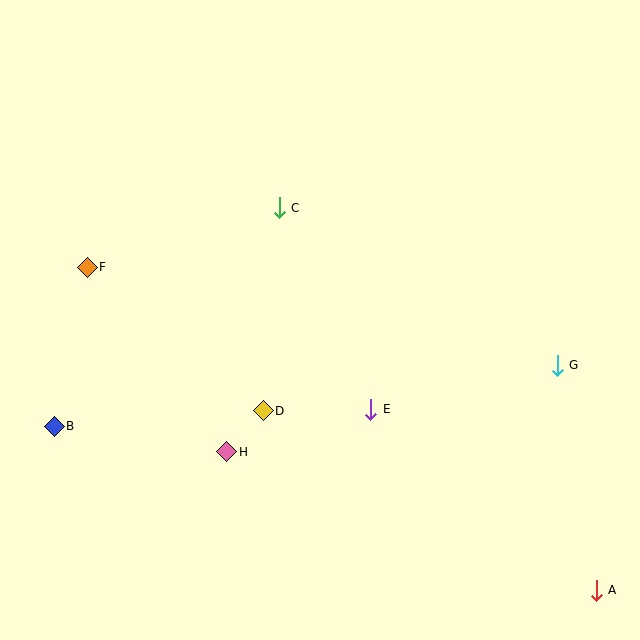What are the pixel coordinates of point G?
Point G is at (557, 365).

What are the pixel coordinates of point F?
Point F is at (87, 267).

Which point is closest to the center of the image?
Point E at (371, 409) is closest to the center.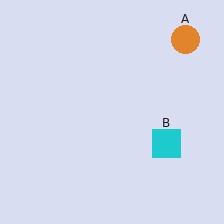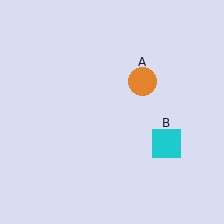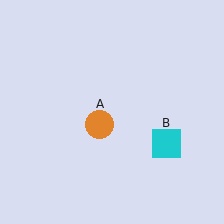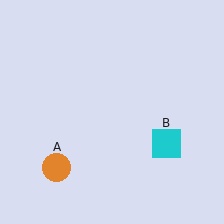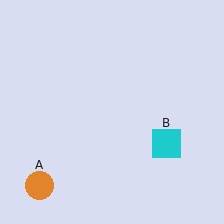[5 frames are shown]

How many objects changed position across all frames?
1 object changed position: orange circle (object A).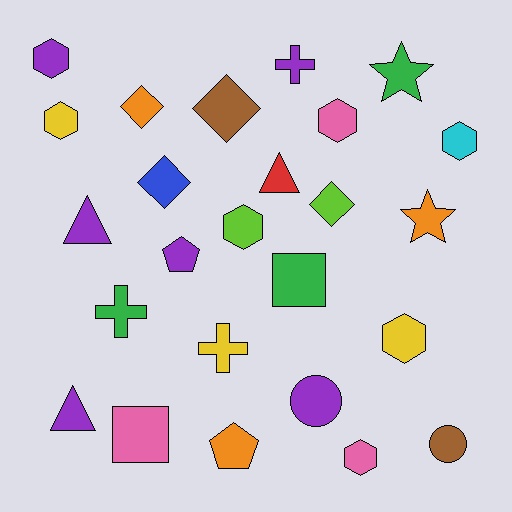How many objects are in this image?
There are 25 objects.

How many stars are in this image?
There are 2 stars.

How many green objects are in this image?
There are 3 green objects.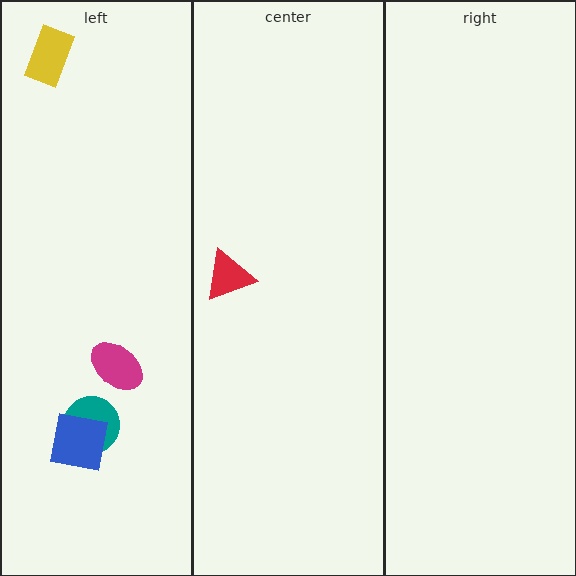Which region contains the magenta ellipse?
The left region.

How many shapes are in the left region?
4.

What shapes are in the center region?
The red triangle.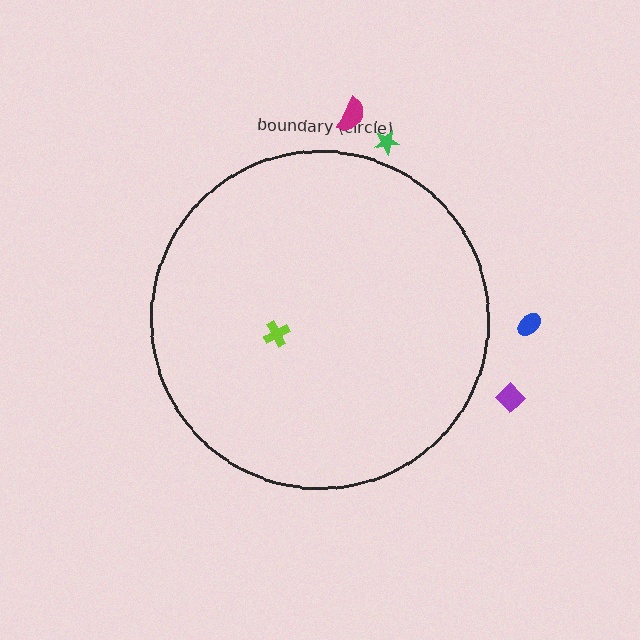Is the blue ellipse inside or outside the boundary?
Outside.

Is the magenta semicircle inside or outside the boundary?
Outside.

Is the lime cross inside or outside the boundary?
Inside.